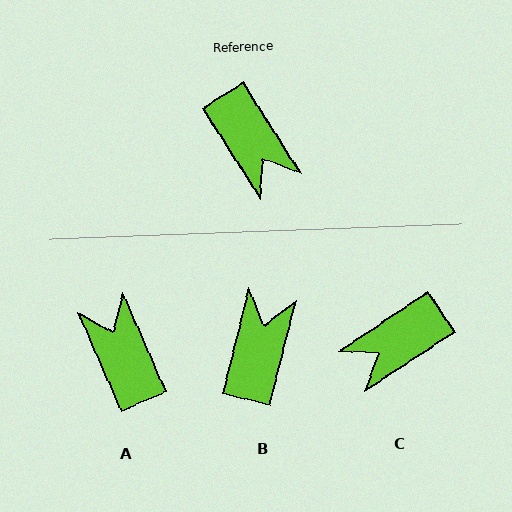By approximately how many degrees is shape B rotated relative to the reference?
Approximately 134 degrees counter-clockwise.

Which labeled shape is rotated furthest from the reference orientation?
A, about 171 degrees away.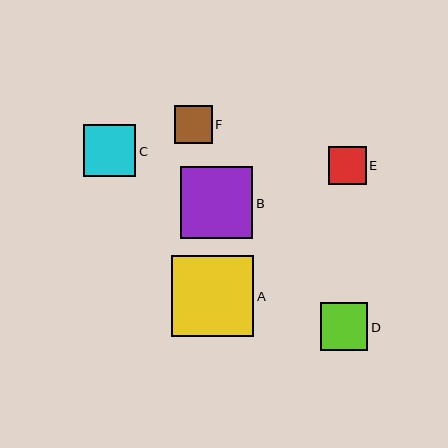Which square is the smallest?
Square E is the smallest with a size of approximately 38 pixels.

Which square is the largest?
Square A is the largest with a size of approximately 82 pixels.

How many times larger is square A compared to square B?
Square A is approximately 1.1 times the size of square B.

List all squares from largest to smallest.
From largest to smallest: A, B, C, D, F, E.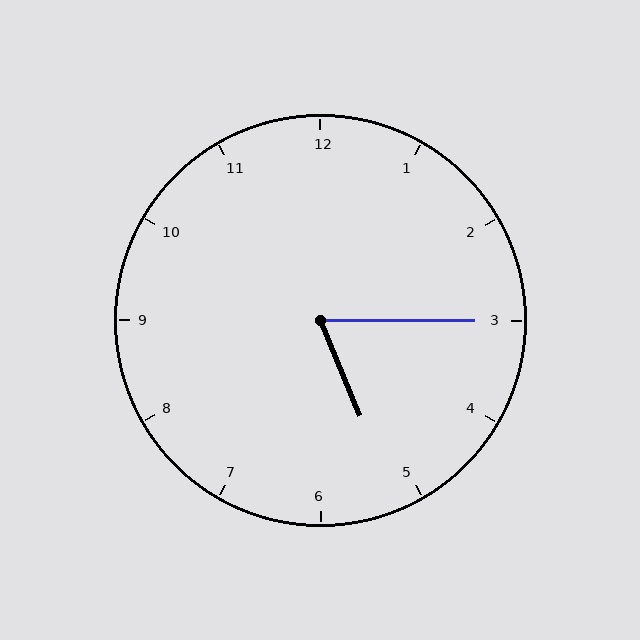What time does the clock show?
5:15.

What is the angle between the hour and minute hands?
Approximately 68 degrees.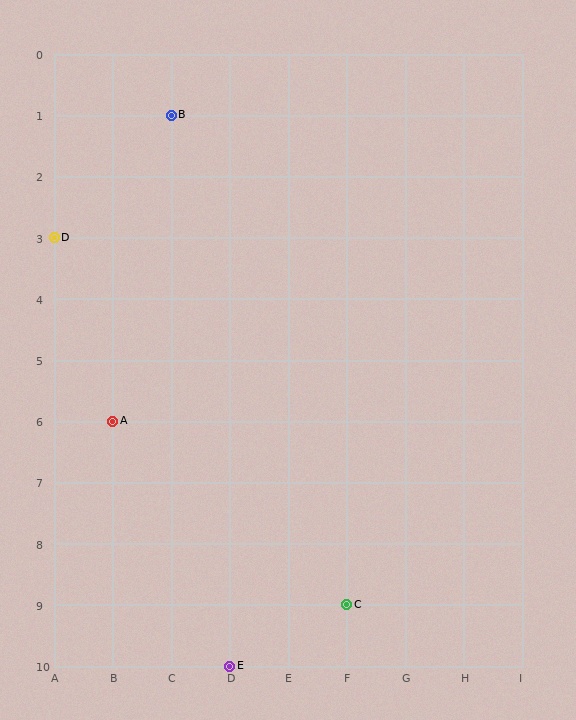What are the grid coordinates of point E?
Point E is at grid coordinates (D, 10).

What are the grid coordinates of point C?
Point C is at grid coordinates (F, 9).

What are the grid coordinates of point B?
Point B is at grid coordinates (C, 1).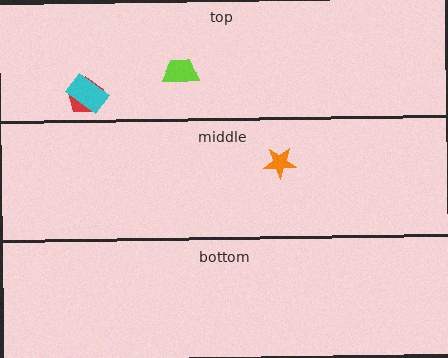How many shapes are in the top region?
3.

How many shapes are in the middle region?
1.